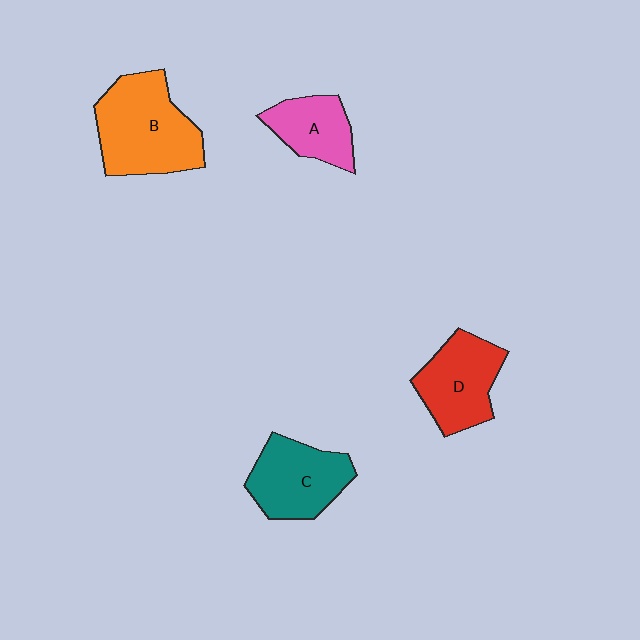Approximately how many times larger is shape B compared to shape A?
Approximately 1.8 times.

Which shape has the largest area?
Shape B (orange).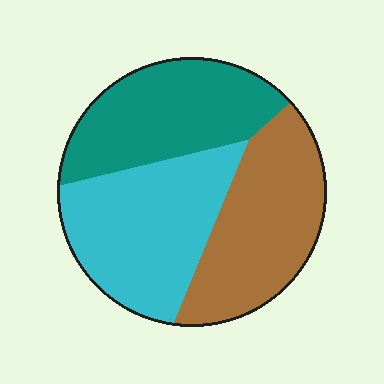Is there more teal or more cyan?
Cyan.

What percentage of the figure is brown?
Brown takes up between a sixth and a third of the figure.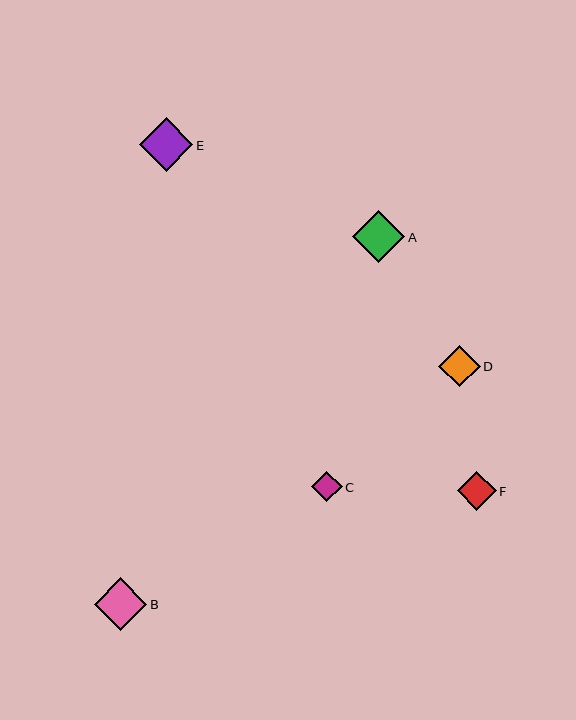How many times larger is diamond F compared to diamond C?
Diamond F is approximately 1.3 times the size of diamond C.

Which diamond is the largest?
Diamond E is the largest with a size of approximately 54 pixels.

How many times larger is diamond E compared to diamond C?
Diamond E is approximately 1.8 times the size of diamond C.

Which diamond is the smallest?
Diamond C is the smallest with a size of approximately 30 pixels.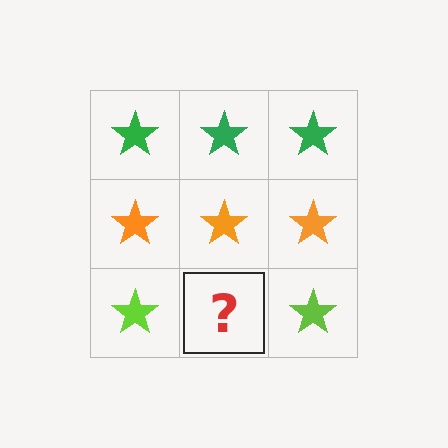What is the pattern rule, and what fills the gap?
The rule is that each row has a consistent color. The gap should be filled with a lime star.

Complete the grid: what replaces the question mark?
The question mark should be replaced with a lime star.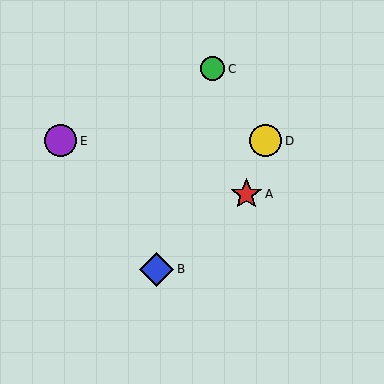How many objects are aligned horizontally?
2 objects (D, E) are aligned horizontally.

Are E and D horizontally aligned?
Yes, both are at y≈141.